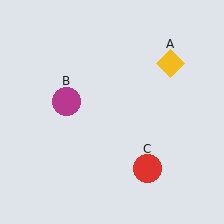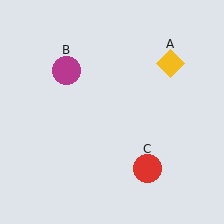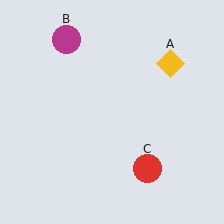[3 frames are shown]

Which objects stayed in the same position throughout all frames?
Yellow diamond (object A) and red circle (object C) remained stationary.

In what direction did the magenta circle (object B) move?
The magenta circle (object B) moved up.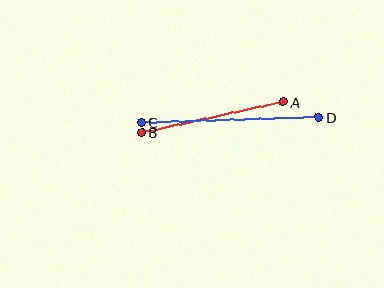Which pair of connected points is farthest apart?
Points C and D are farthest apart.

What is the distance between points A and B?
The distance is approximately 145 pixels.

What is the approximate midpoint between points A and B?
The midpoint is at approximately (212, 117) pixels.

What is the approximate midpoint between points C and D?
The midpoint is at approximately (230, 120) pixels.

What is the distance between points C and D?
The distance is approximately 178 pixels.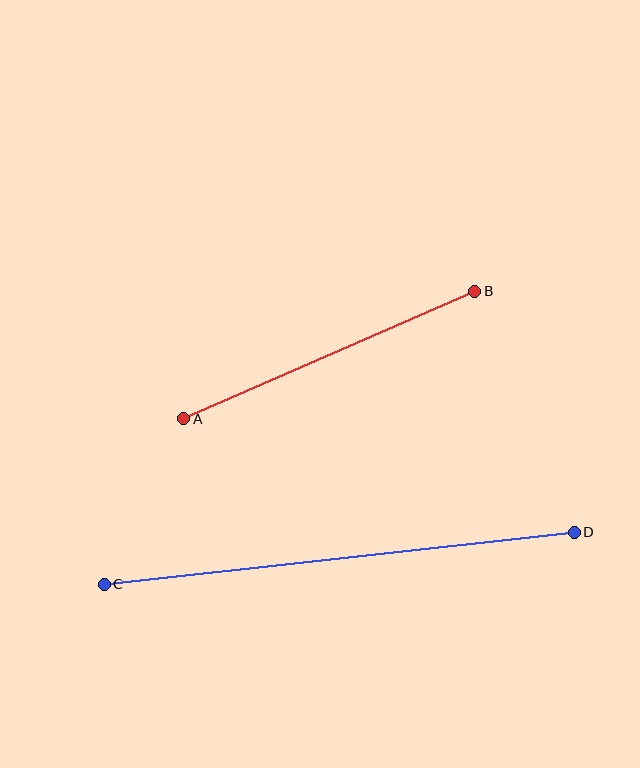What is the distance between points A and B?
The distance is approximately 317 pixels.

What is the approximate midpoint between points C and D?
The midpoint is at approximately (339, 558) pixels.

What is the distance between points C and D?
The distance is approximately 473 pixels.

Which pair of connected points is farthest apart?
Points C and D are farthest apart.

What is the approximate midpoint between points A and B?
The midpoint is at approximately (329, 355) pixels.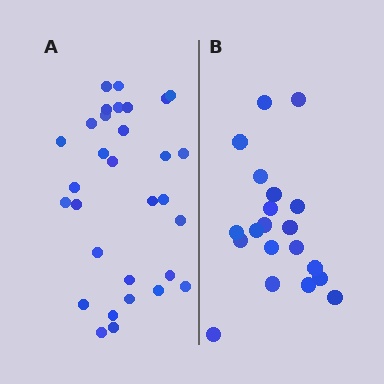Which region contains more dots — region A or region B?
Region A (the left region) has more dots.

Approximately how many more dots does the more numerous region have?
Region A has roughly 12 or so more dots than region B.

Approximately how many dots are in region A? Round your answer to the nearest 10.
About 30 dots. (The exact count is 31, which rounds to 30.)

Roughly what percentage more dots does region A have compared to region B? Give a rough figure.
About 55% more.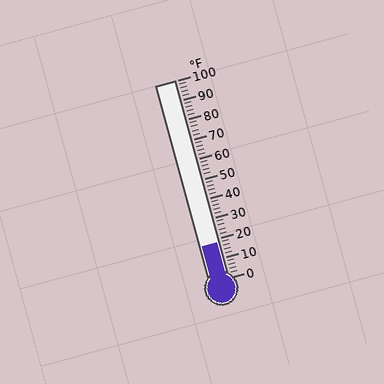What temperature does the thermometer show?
The thermometer shows approximately 18°F.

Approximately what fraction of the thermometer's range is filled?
The thermometer is filled to approximately 20% of its range.